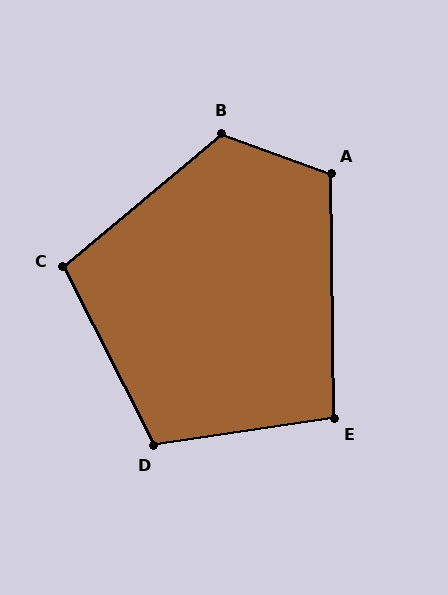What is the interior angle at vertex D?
Approximately 108 degrees (obtuse).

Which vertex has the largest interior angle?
B, at approximately 120 degrees.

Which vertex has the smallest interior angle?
E, at approximately 98 degrees.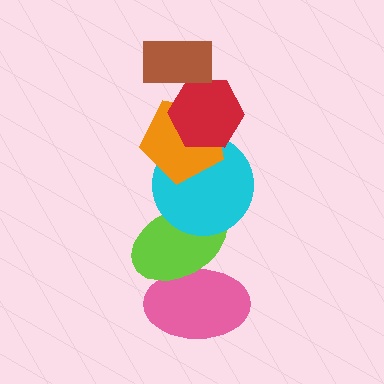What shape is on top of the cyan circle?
The orange pentagon is on top of the cyan circle.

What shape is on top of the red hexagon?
The brown rectangle is on top of the red hexagon.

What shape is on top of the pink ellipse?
The lime ellipse is on top of the pink ellipse.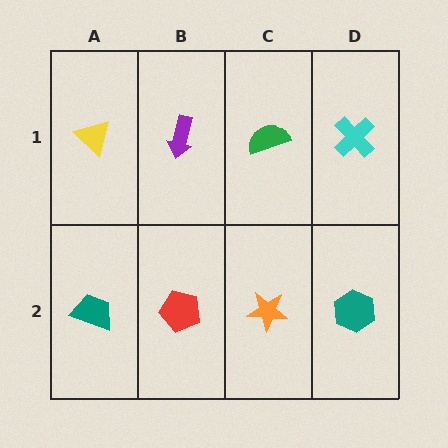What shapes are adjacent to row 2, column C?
A green semicircle (row 1, column C), a red pentagon (row 2, column B), a teal hexagon (row 2, column D).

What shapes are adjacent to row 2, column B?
A purple arrow (row 1, column B), a teal trapezoid (row 2, column A), an orange star (row 2, column C).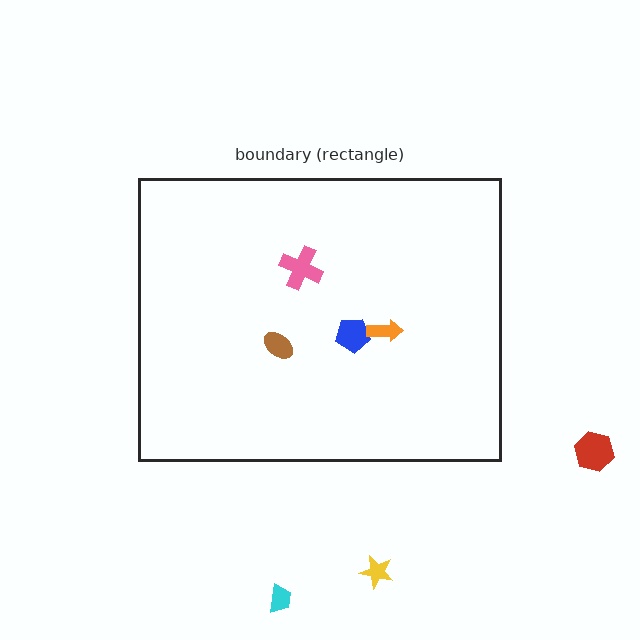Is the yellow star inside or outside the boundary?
Outside.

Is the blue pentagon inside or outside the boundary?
Inside.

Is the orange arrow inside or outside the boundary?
Inside.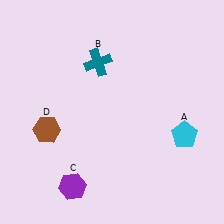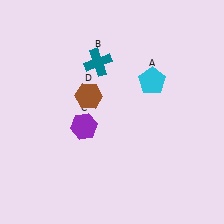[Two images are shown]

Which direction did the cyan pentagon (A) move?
The cyan pentagon (A) moved up.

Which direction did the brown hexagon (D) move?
The brown hexagon (D) moved right.